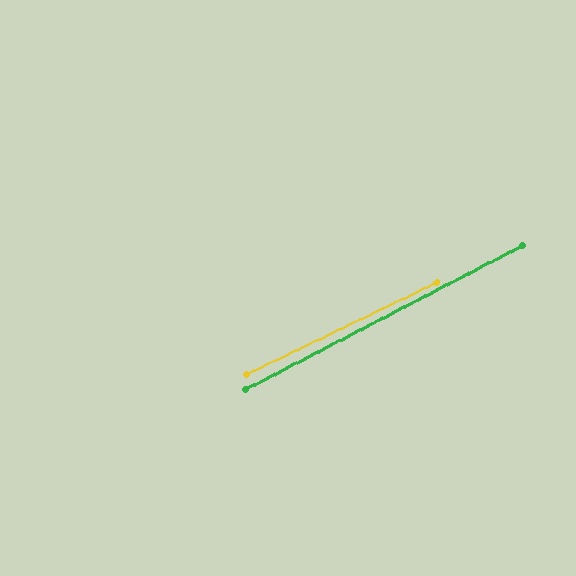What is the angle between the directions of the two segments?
Approximately 2 degrees.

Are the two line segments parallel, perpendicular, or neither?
Parallel — their directions differ by only 1.6°.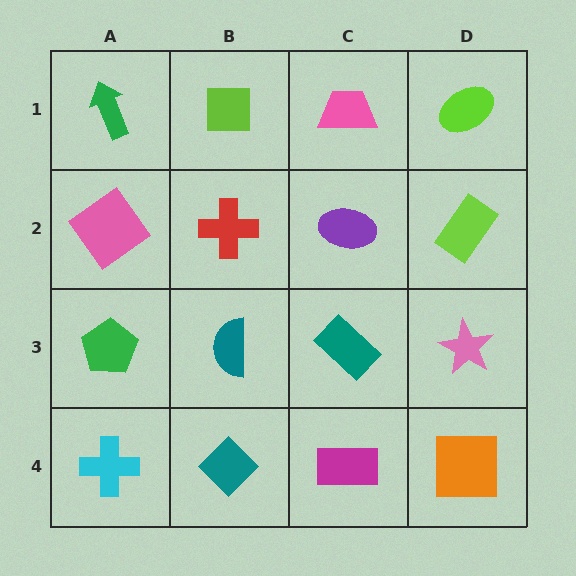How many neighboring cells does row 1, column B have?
3.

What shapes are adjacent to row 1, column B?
A red cross (row 2, column B), a green arrow (row 1, column A), a pink trapezoid (row 1, column C).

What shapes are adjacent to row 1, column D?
A lime rectangle (row 2, column D), a pink trapezoid (row 1, column C).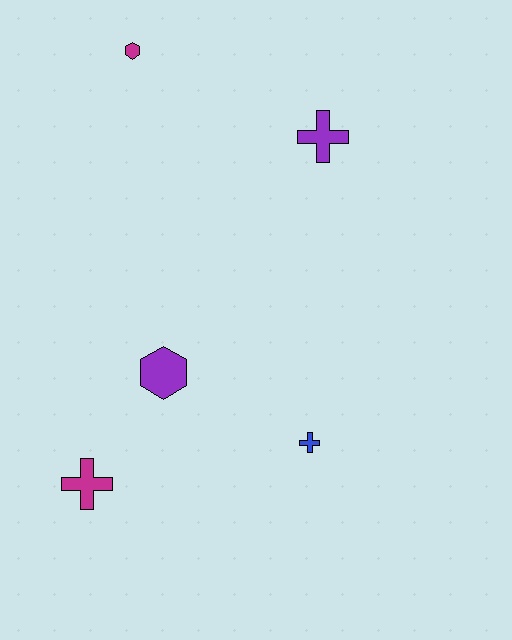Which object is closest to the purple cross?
The magenta hexagon is closest to the purple cross.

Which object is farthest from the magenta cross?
The magenta hexagon is farthest from the magenta cross.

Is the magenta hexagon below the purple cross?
No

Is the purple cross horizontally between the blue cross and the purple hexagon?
No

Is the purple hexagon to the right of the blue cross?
No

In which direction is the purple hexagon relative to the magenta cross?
The purple hexagon is above the magenta cross.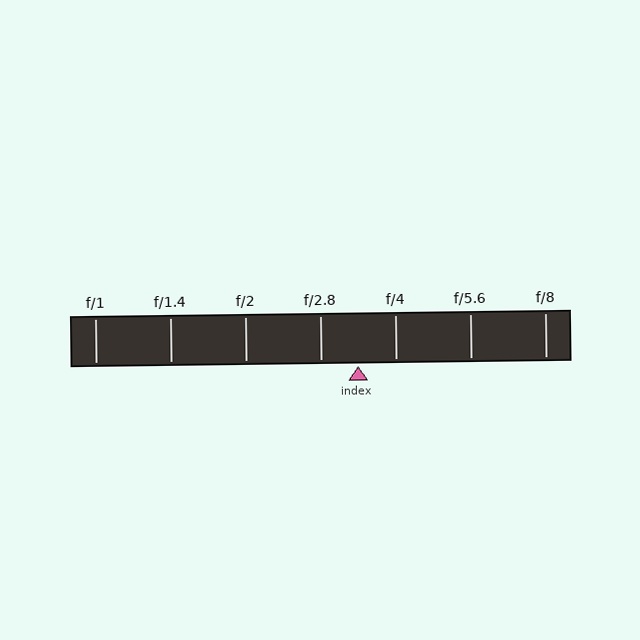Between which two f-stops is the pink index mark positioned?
The index mark is between f/2.8 and f/4.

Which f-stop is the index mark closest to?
The index mark is closest to f/4.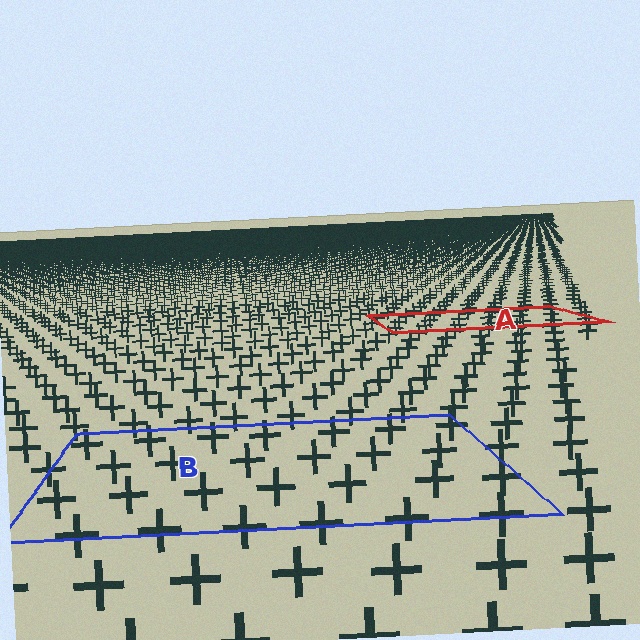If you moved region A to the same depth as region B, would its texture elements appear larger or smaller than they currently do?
They would appear larger. At a closer depth, the same texture elements are projected at a bigger on-screen size.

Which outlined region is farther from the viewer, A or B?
Region A is farther from the viewer — the texture elements inside it appear smaller and more densely packed.